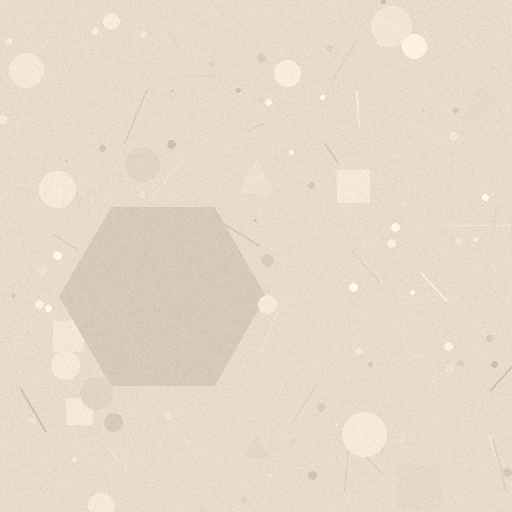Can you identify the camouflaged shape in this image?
The camouflaged shape is a hexagon.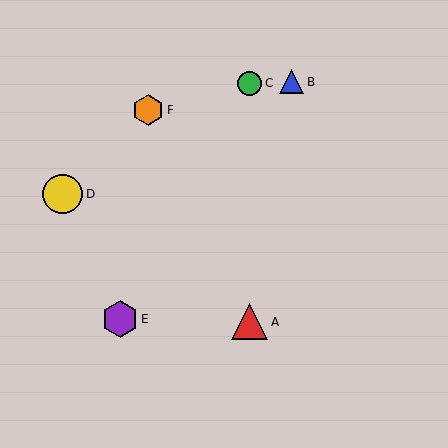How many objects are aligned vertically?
2 objects (A, C) are aligned vertically.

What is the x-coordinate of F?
Object F is at x≈148.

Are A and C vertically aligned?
Yes, both are at x≈250.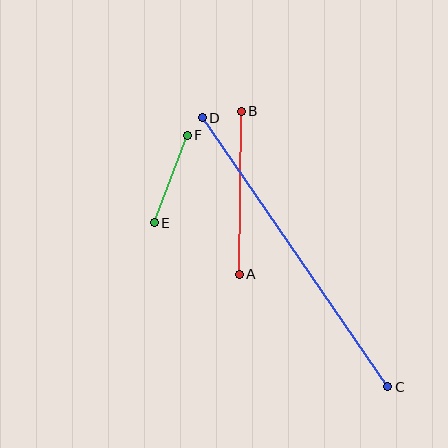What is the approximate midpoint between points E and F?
The midpoint is at approximately (171, 179) pixels.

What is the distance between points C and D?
The distance is approximately 327 pixels.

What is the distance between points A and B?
The distance is approximately 163 pixels.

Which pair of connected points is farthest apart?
Points C and D are farthest apart.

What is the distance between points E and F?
The distance is approximately 94 pixels.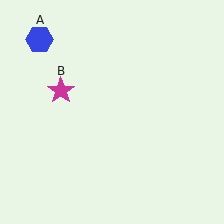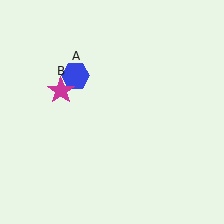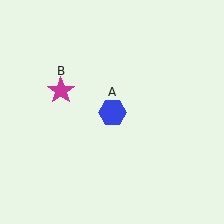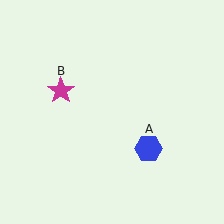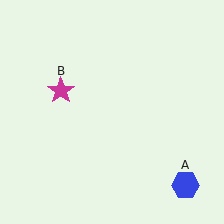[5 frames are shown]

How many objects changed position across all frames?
1 object changed position: blue hexagon (object A).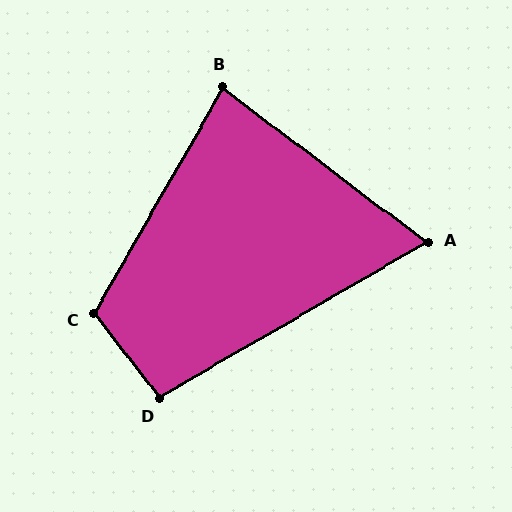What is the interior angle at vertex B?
Approximately 83 degrees (acute).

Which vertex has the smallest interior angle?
A, at approximately 67 degrees.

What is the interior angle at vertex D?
Approximately 97 degrees (obtuse).